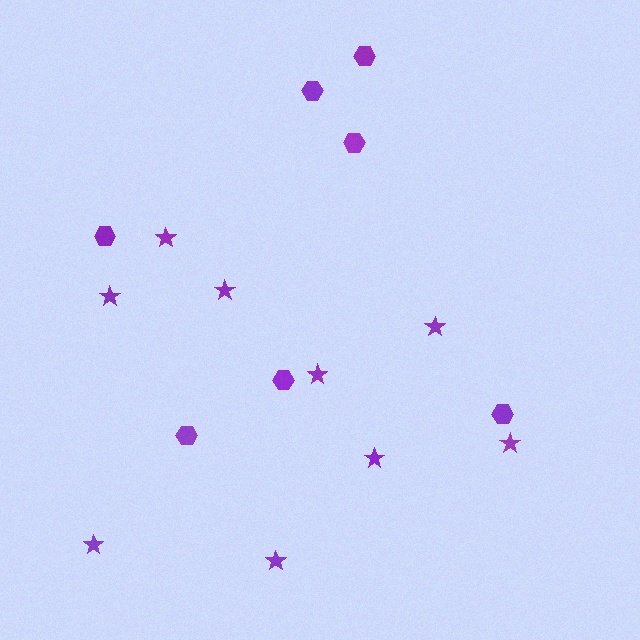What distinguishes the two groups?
There are 2 groups: one group of stars (9) and one group of hexagons (7).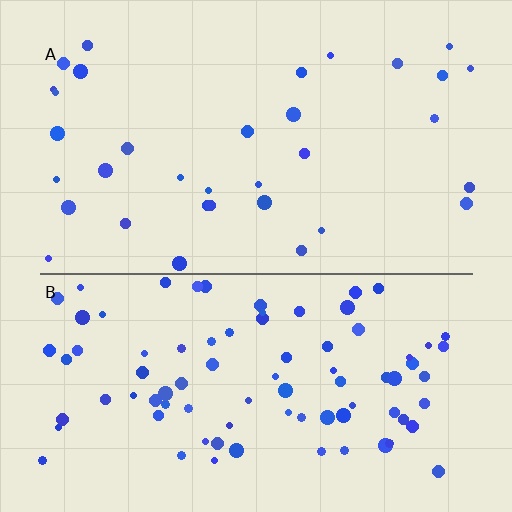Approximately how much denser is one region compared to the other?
Approximately 2.5× — region B over region A.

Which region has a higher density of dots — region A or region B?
B (the bottom).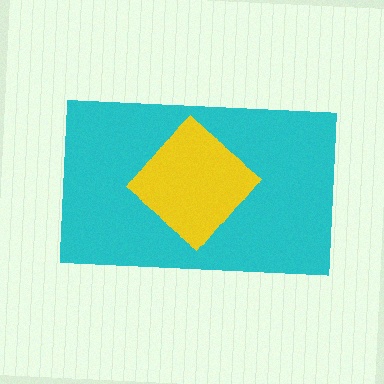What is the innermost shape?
The yellow diamond.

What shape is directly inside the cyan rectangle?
The yellow diamond.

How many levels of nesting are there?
2.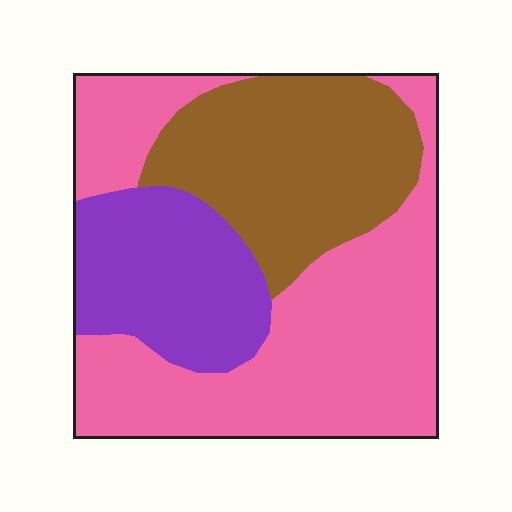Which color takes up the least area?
Purple, at roughly 20%.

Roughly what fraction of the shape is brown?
Brown takes up between a quarter and a half of the shape.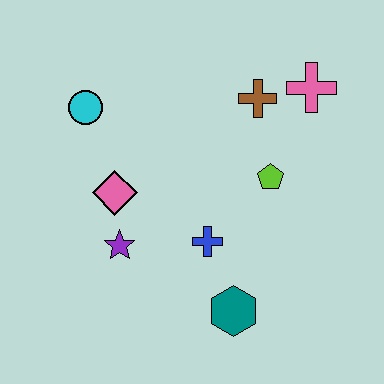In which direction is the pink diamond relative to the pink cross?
The pink diamond is to the left of the pink cross.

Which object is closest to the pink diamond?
The purple star is closest to the pink diamond.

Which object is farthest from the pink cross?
The purple star is farthest from the pink cross.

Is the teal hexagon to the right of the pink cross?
No